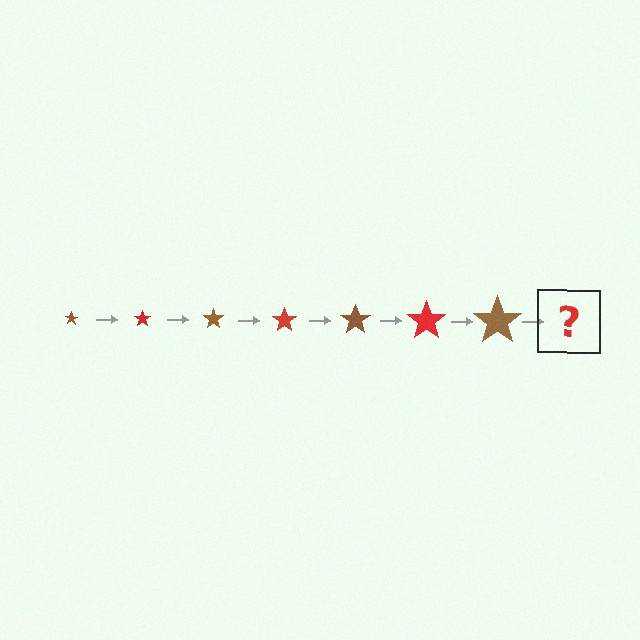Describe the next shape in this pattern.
It should be a red star, larger than the previous one.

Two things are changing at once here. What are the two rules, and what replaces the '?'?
The two rules are that the star grows larger each step and the color cycles through brown and red. The '?' should be a red star, larger than the previous one.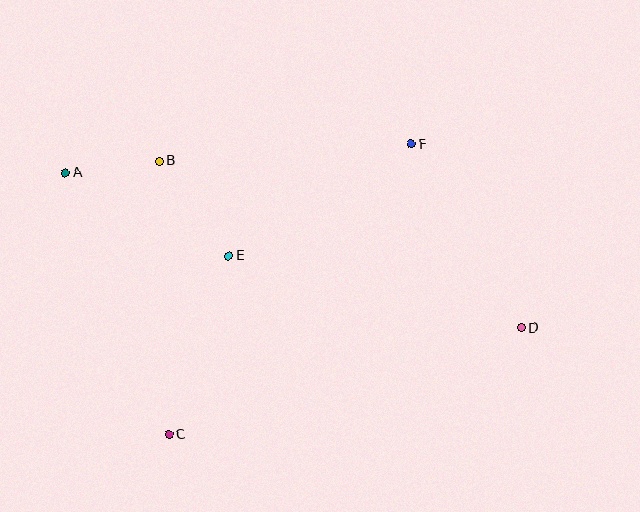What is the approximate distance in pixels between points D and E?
The distance between D and E is approximately 301 pixels.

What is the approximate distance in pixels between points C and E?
The distance between C and E is approximately 188 pixels.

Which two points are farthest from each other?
Points A and D are farthest from each other.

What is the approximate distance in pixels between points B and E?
The distance between B and E is approximately 118 pixels.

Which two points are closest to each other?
Points A and B are closest to each other.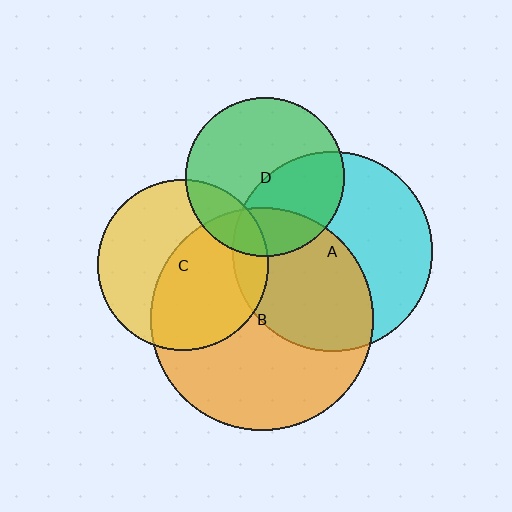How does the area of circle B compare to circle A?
Approximately 1.2 times.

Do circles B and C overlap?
Yes.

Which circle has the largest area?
Circle B (orange).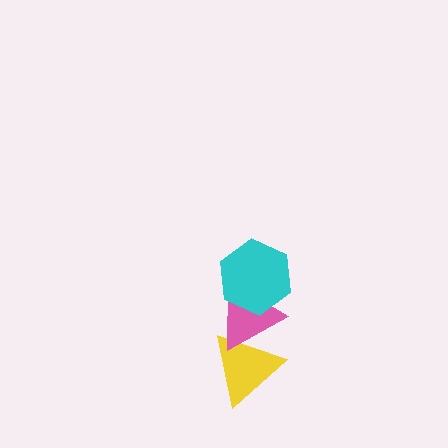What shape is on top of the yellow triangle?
The pink triangle is on top of the yellow triangle.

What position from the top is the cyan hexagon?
The cyan hexagon is 1st from the top.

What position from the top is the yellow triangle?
The yellow triangle is 3rd from the top.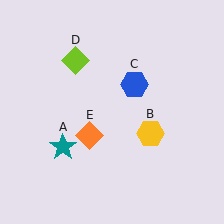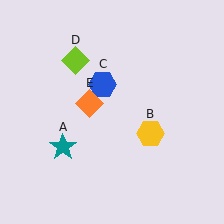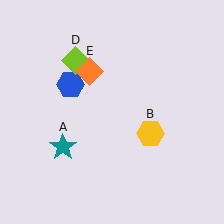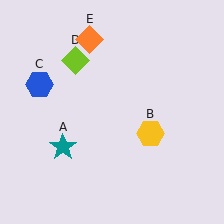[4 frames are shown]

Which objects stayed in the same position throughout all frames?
Teal star (object A) and yellow hexagon (object B) and lime diamond (object D) remained stationary.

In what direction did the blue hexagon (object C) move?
The blue hexagon (object C) moved left.